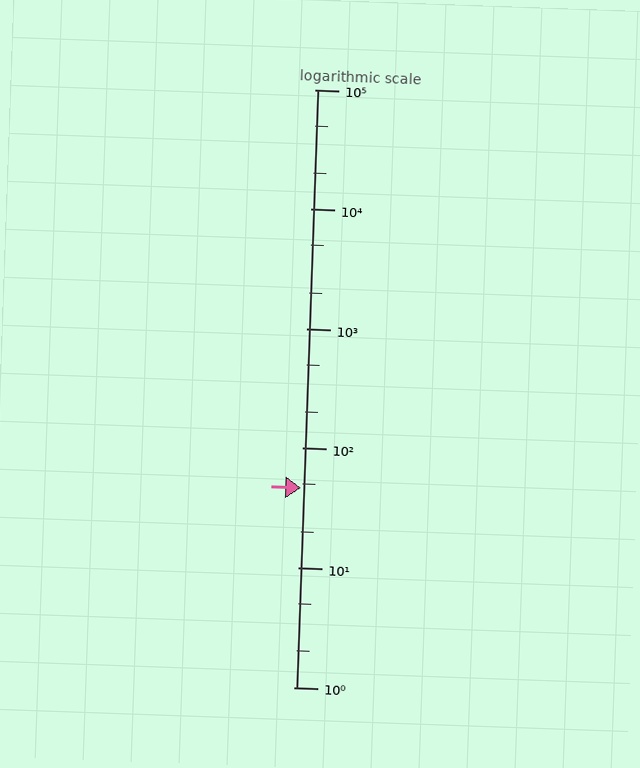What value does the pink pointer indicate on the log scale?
The pointer indicates approximately 47.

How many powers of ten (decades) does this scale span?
The scale spans 5 decades, from 1 to 100000.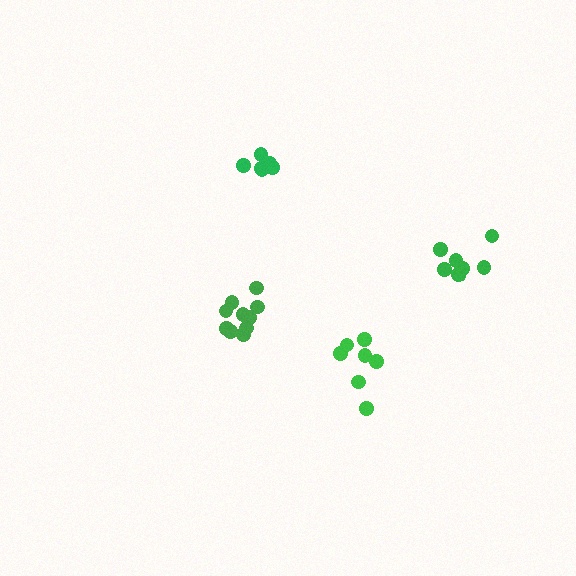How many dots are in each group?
Group 1: 6 dots, Group 2: 7 dots, Group 3: 11 dots, Group 4: 7 dots (31 total).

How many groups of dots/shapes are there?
There are 4 groups.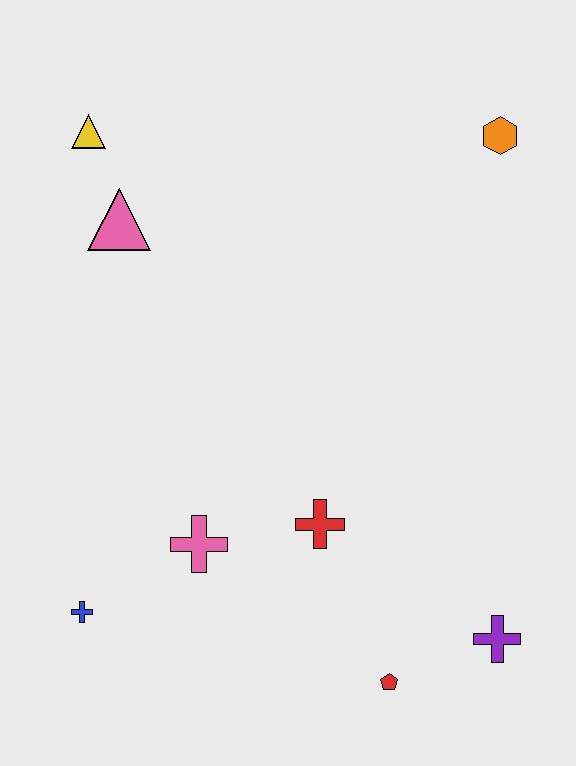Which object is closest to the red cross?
The pink cross is closest to the red cross.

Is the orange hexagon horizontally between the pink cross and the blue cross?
No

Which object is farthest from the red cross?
The yellow triangle is farthest from the red cross.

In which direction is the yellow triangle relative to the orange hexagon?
The yellow triangle is to the left of the orange hexagon.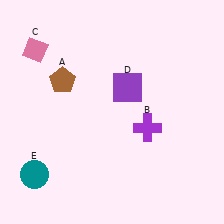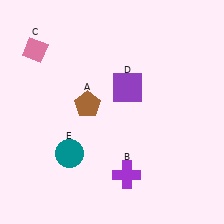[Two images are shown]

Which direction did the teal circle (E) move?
The teal circle (E) moved right.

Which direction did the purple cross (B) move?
The purple cross (B) moved down.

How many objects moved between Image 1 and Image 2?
3 objects moved between the two images.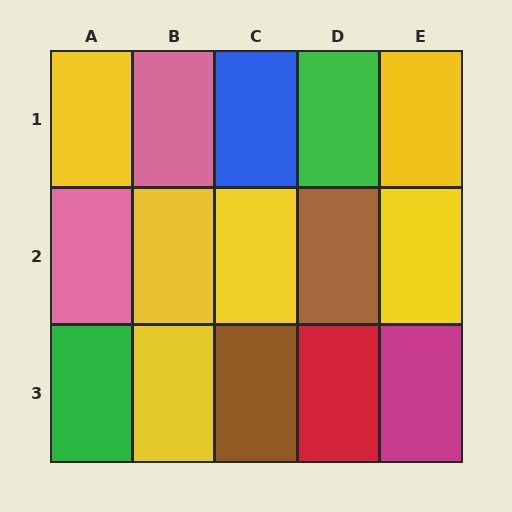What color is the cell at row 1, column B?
Pink.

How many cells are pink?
2 cells are pink.